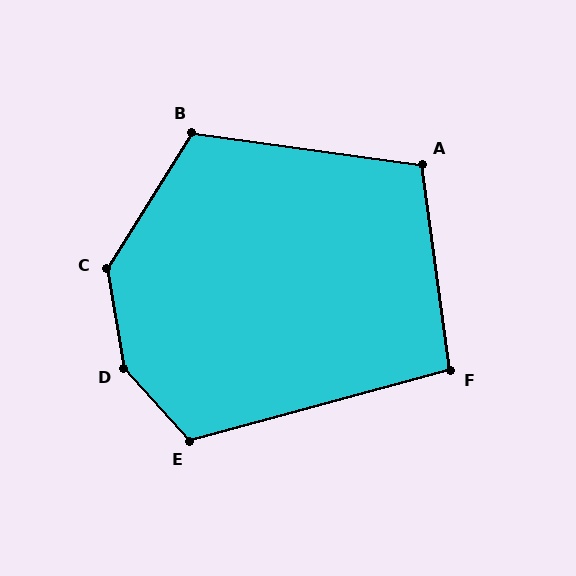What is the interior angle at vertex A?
Approximately 106 degrees (obtuse).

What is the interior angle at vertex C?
Approximately 138 degrees (obtuse).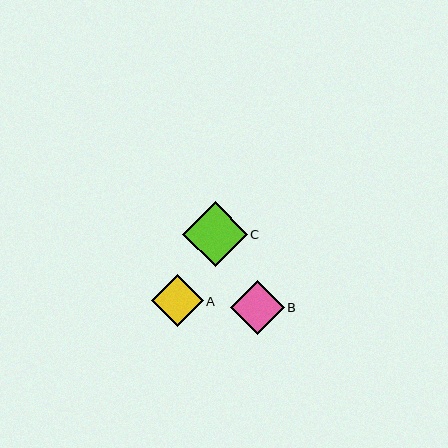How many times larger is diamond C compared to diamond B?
Diamond C is approximately 1.2 times the size of diamond B.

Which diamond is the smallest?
Diamond A is the smallest with a size of approximately 52 pixels.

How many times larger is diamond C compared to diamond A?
Diamond C is approximately 1.2 times the size of diamond A.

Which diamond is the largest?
Diamond C is the largest with a size of approximately 64 pixels.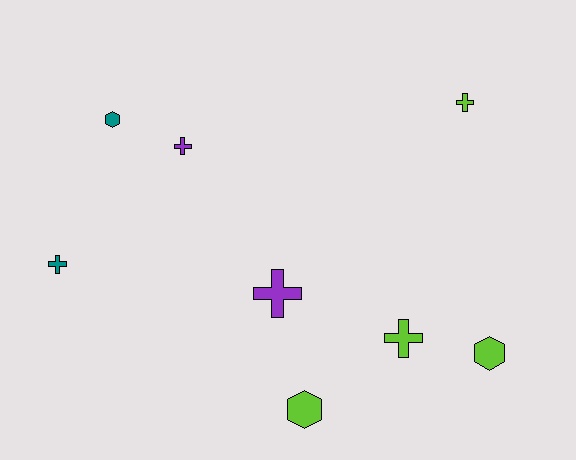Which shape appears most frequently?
Cross, with 5 objects.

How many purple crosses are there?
There are 2 purple crosses.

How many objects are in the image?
There are 8 objects.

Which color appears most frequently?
Lime, with 4 objects.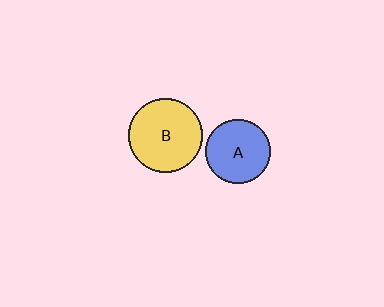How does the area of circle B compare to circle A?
Approximately 1.3 times.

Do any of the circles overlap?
No, none of the circles overlap.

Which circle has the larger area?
Circle B (yellow).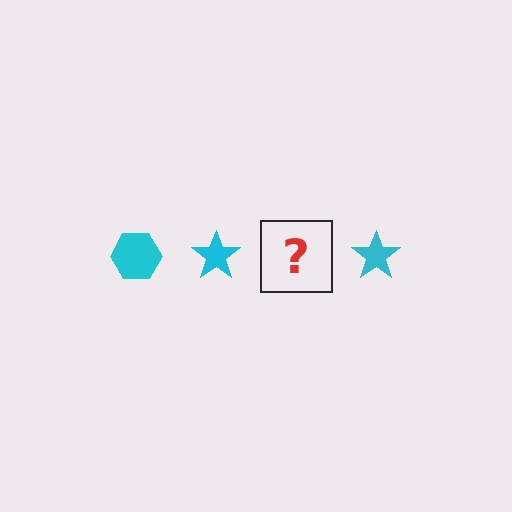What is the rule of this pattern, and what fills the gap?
The rule is that the pattern cycles through hexagon, star shapes in cyan. The gap should be filled with a cyan hexagon.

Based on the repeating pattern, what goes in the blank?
The blank should be a cyan hexagon.